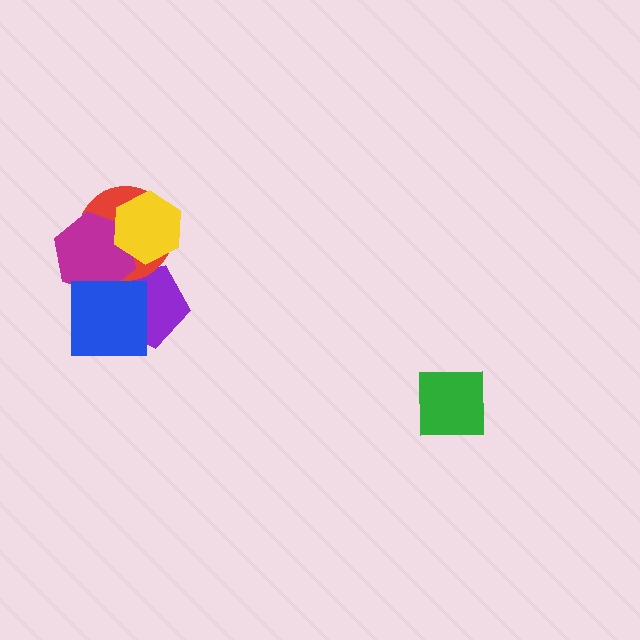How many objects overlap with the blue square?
3 objects overlap with the blue square.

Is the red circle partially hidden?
Yes, it is partially covered by another shape.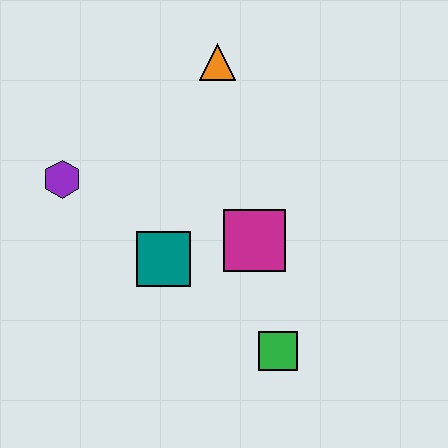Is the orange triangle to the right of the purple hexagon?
Yes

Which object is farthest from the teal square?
The orange triangle is farthest from the teal square.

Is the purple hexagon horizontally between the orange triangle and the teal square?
No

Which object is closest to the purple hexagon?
The teal square is closest to the purple hexagon.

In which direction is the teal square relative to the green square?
The teal square is to the left of the green square.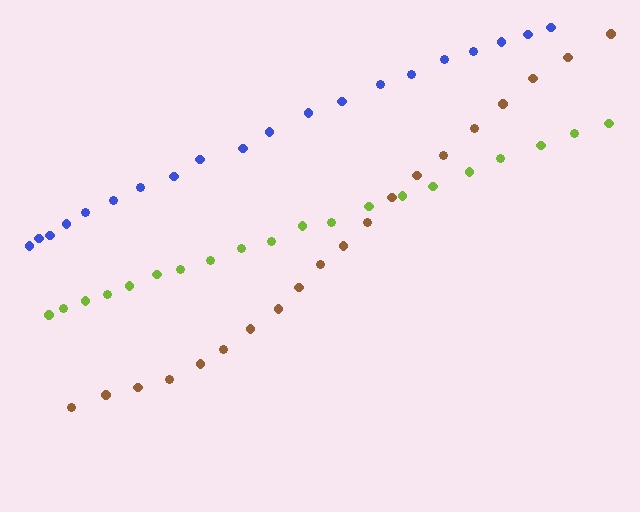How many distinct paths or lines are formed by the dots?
There are 3 distinct paths.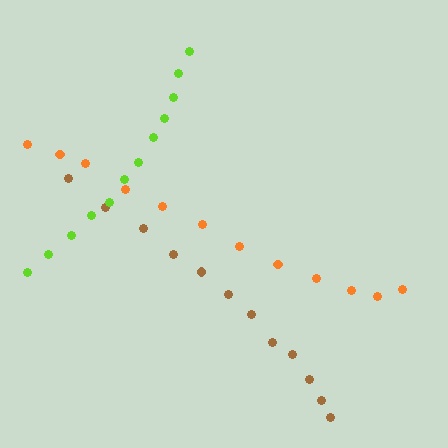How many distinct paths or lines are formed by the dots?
There are 3 distinct paths.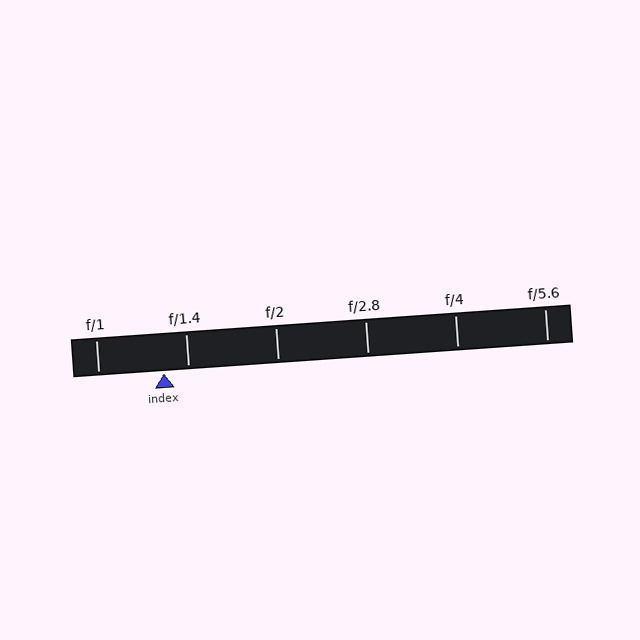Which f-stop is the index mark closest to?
The index mark is closest to f/1.4.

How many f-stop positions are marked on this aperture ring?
There are 6 f-stop positions marked.